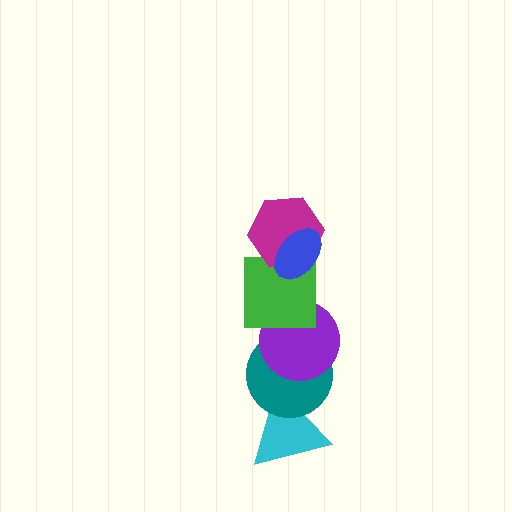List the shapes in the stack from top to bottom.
From top to bottom: the blue ellipse, the magenta hexagon, the green square, the purple circle, the teal circle, the cyan triangle.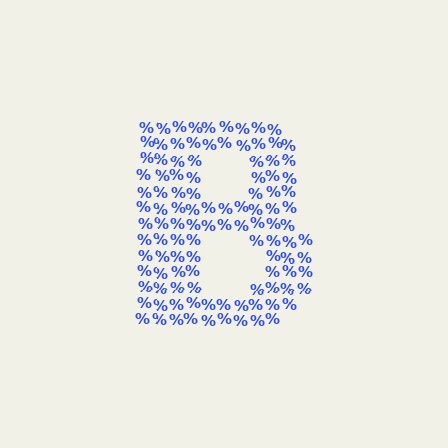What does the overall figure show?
The overall figure shows the letter B.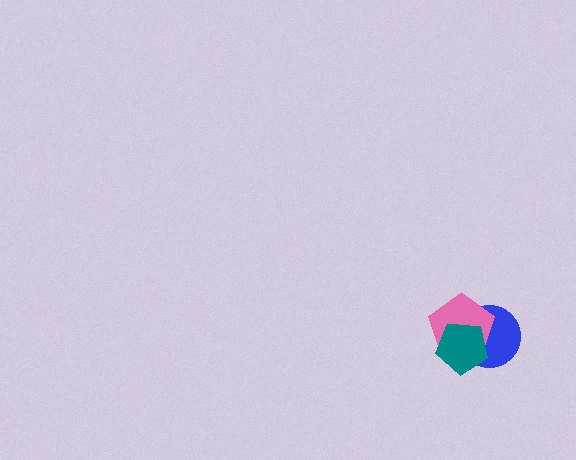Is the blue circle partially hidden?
Yes, it is partially covered by another shape.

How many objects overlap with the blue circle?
2 objects overlap with the blue circle.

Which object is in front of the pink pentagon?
The teal pentagon is in front of the pink pentagon.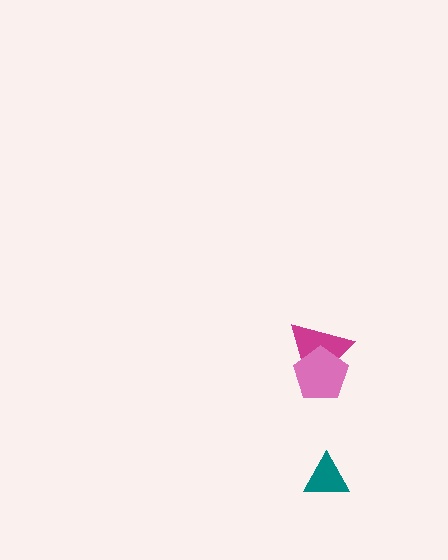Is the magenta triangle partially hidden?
Yes, it is partially covered by another shape.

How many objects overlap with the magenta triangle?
1 object overlaps with the magenta triangle.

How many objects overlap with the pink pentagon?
1 object overlaps with the pink pentagon.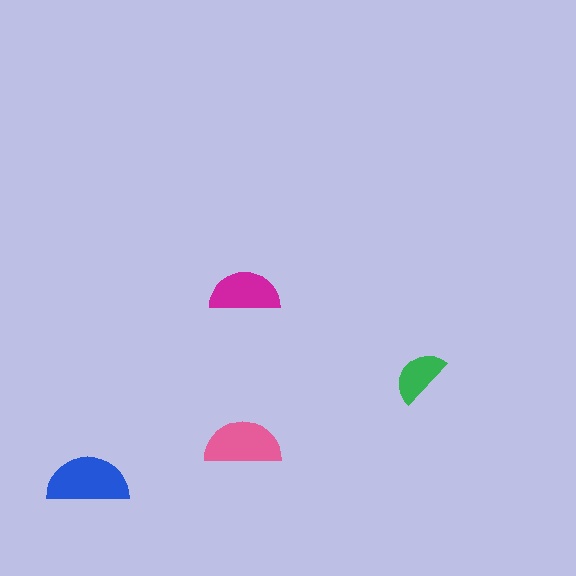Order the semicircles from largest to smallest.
the blue one, the pink one, the magenta one, the green one.